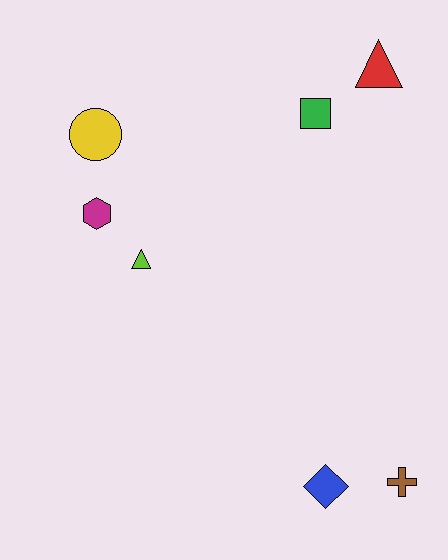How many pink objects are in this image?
There are no pink objects.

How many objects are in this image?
There are 7 objects.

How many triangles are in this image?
There are 2 triangles.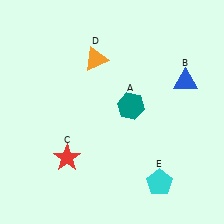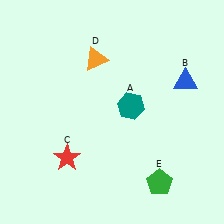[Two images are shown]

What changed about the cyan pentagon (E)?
In Image 1, E is cyan. In Image 2, it changed to green.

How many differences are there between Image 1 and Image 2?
There is 1 difference between the two images.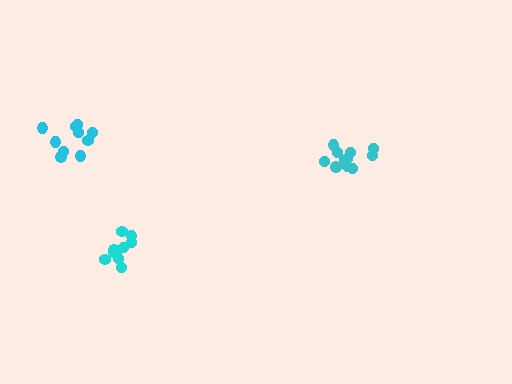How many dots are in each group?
Group 1: 11 dots, Group 2: 10 dots, Group 3: 10 dots (31 total).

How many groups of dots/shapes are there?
There are 3 groups.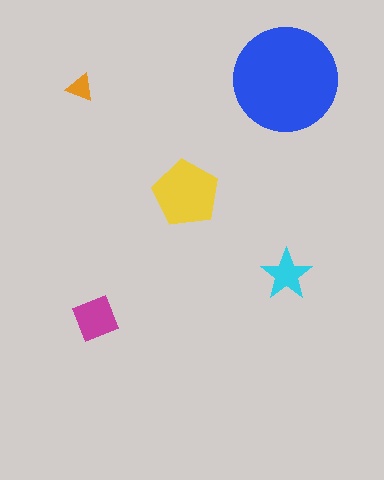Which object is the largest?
The blue circle.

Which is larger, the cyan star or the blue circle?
The blue circle.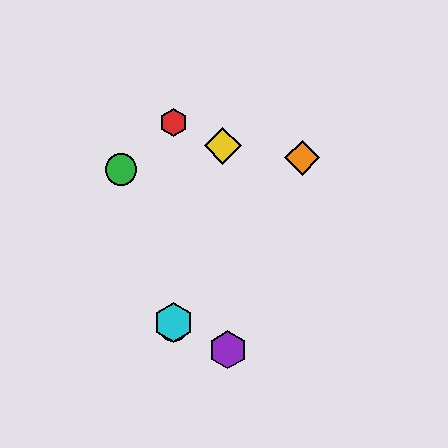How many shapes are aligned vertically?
3 shapes (the red hexagon, the blue circle, the cyan hexagon) are aligned vertically.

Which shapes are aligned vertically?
The red hexagon, the blue circle, the cyan hexagon are aligned vertically.